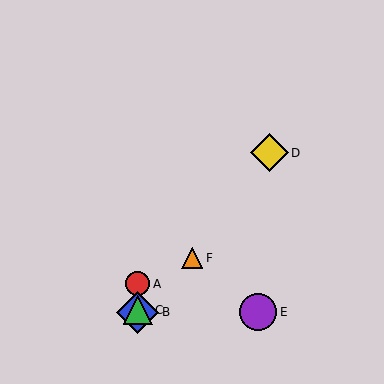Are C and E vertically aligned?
No, C is at x≈138 and E is at x≈258.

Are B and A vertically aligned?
Yes, both are at x≈138.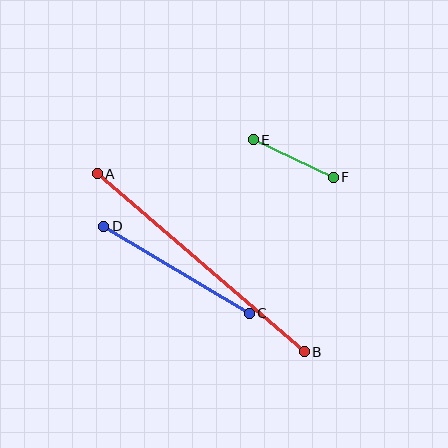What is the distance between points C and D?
The distance is approximately 169 pixels.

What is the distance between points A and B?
The distance is approximately 273 pixels.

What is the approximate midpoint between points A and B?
The midpoint is at approximately (201, 263) pixels.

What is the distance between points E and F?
The distance is approximately 88 pixels.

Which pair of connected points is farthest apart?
Points A and B are farthest apart.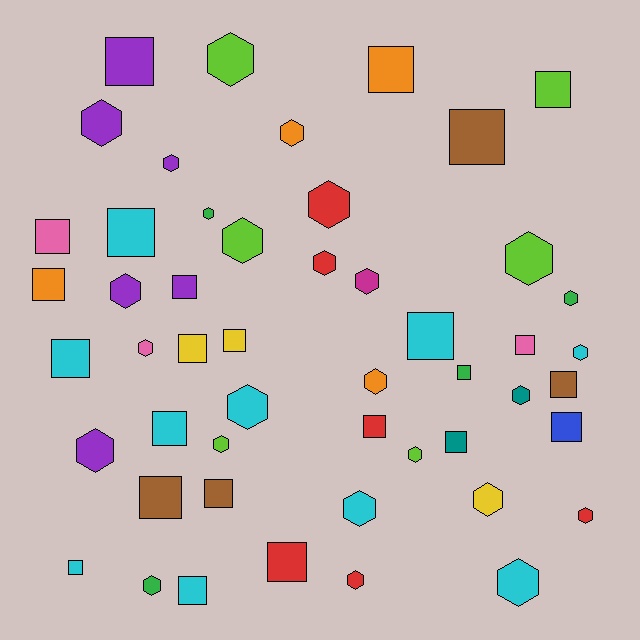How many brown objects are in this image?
There are 4 brown objects.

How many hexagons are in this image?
There are 26 hexagons.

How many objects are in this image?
There are 50 objects.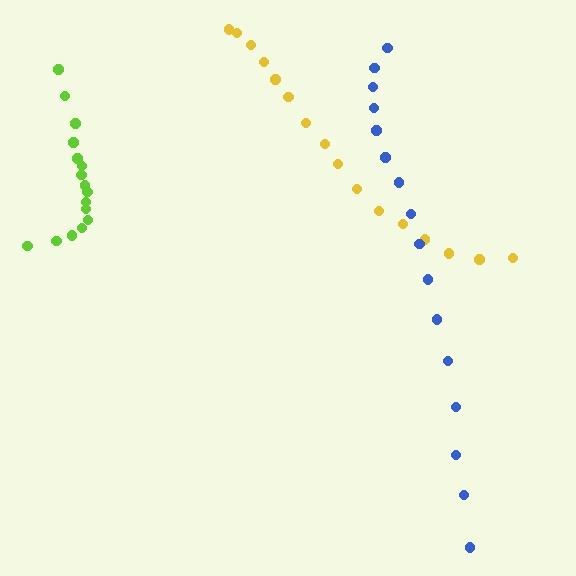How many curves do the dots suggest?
There are 3 distinct paths.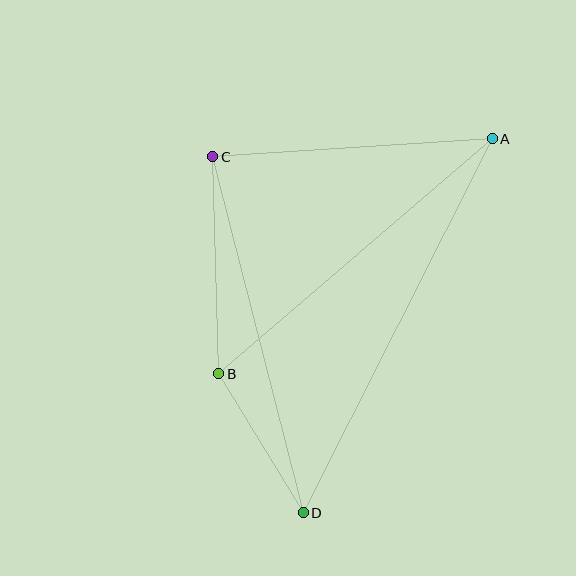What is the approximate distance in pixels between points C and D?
The distance between C and D is approximately 367 pixels.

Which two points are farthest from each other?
Points A and D are farthest from each other.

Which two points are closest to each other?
Points B and D are closest to each other.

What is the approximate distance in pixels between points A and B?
The distance between A and B is approximately 360 pixels.